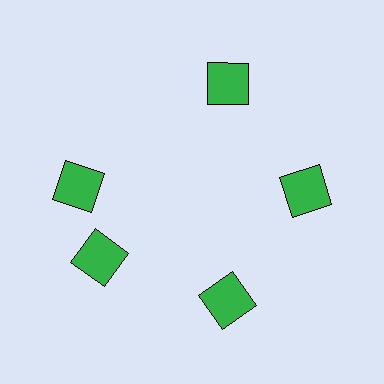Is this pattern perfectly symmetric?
No. The 5 green squares are arranged in a ring, but one element near the 10 o'clock position is rotated out of alignment along the ring, breaking the 5-fold rotational symmetry.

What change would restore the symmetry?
The symmetry would be restored by rotating it back into even spacing with its neighbors so that all 5 squares sit at equal angles and equal distance from the center.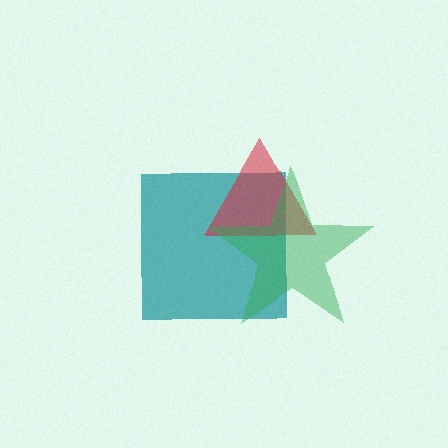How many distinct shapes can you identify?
There are 3 distinct shapes: a teal square, a red triangle, a green star.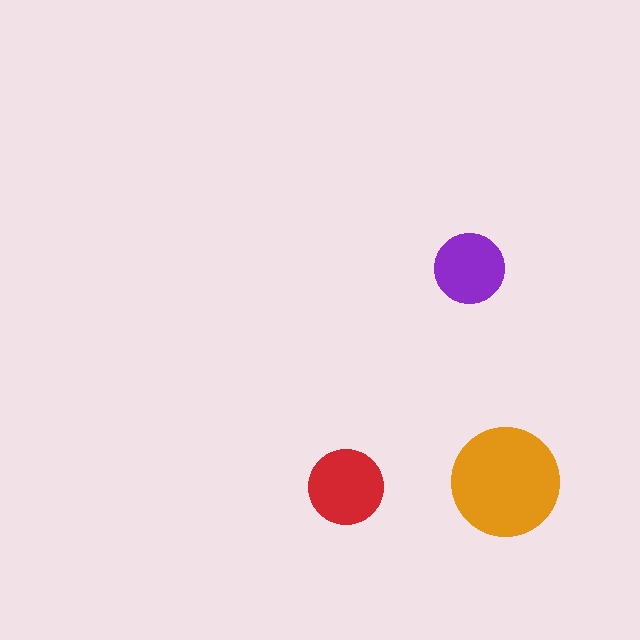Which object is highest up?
The purple circle is topmost.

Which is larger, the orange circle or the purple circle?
The orange one.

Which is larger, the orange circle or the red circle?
The orange one.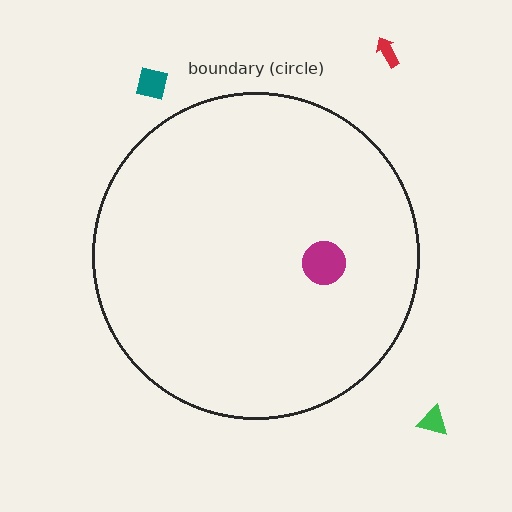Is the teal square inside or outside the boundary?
Outside.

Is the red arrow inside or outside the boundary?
Outside.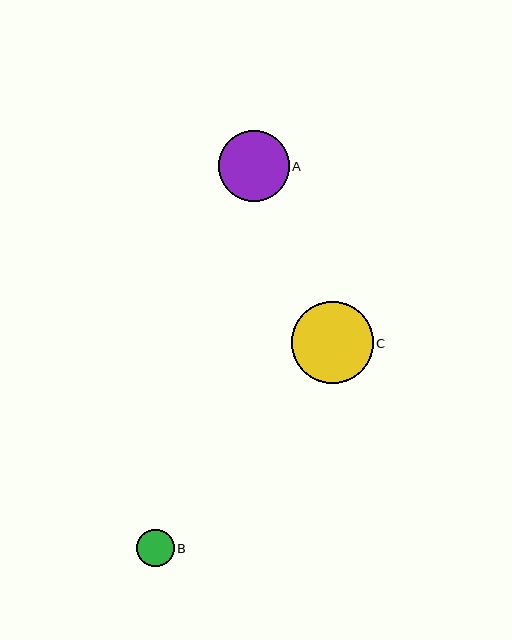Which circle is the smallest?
Circle B is the smallest with a size of approximately 37 pixels.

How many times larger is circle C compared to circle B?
Circle C is approximately 2.2 times the size of circle B.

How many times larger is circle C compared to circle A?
Circle C is approximately 1.2 times the size of circle A.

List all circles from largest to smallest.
From largest to smallest: C, A, B.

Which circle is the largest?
Circle C is the largest with a size of approximately 82 pixels.